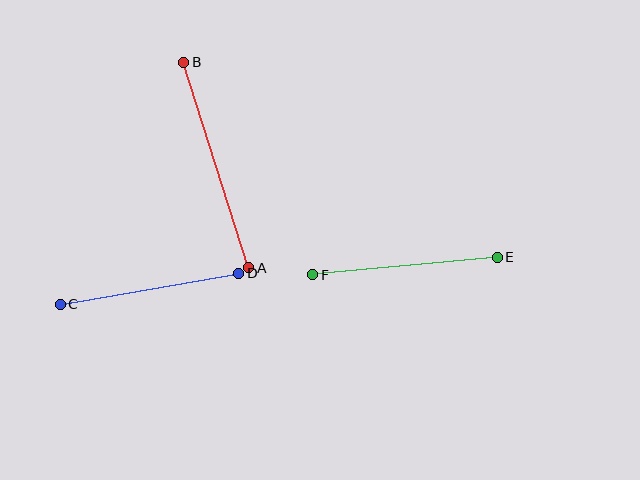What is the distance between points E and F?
The distance is approximately 185 pixels.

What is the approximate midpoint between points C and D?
The midpoint is at approximately (149, 289) pixels.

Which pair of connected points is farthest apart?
Points A and B are farthest apart.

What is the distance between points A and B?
The distance is approximately 216 pixels.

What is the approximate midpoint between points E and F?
The midpoint is at approximately (405, 266) pixels.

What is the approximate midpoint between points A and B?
The midpoint is at approximately (216, 165) pixels.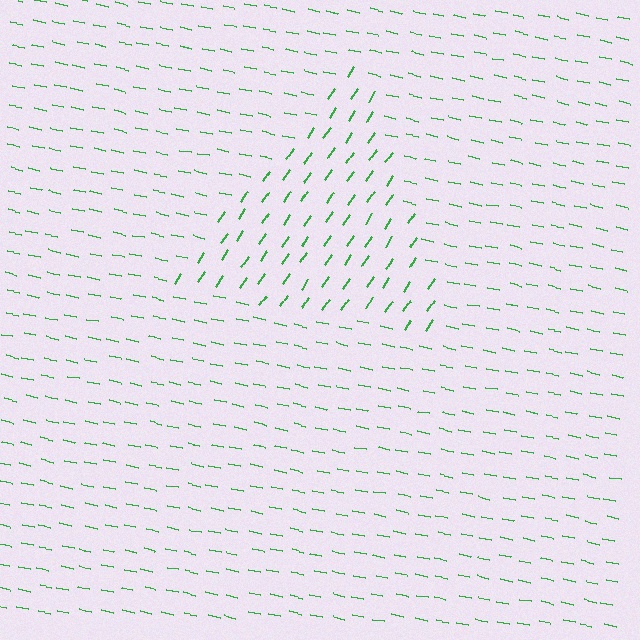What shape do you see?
I see a triangle.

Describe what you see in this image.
The image is filled with small green line segments. A triangle region in the image has lines oriented differently from the surrounding lines, creating a visible texture boundary.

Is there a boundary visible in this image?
Yes, there is a texture boundary formed by a change in line orientation.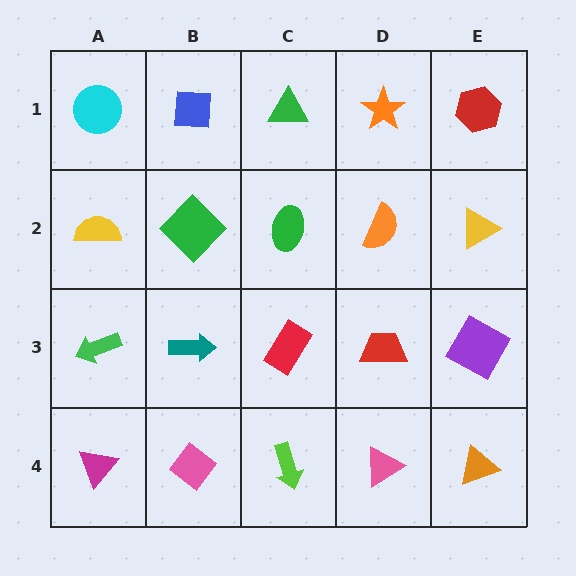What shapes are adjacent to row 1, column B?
A green diamond (row 2, column B), a cyan circle (row 1, column A), a green triangle (row 1, column C).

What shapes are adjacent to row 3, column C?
A green ellipse (row 2, column C), a lime arrow (row 4, column C), a teal arrow (row 3, column B), a red trapezoid (row 3, column D).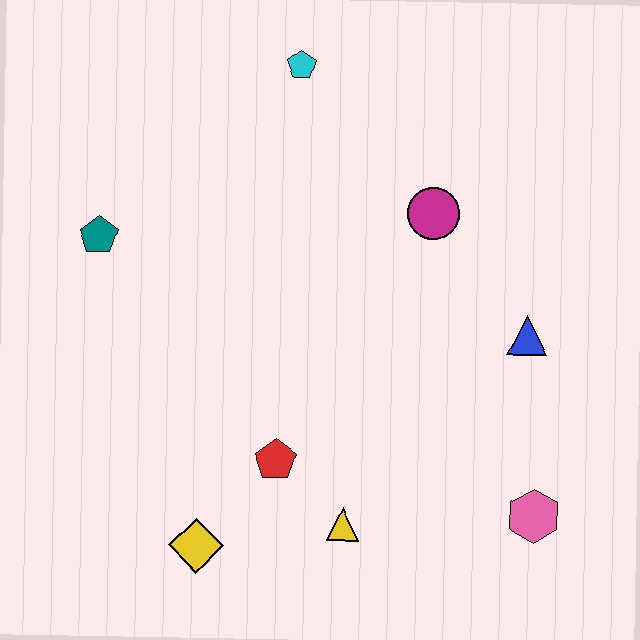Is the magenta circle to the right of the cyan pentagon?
Yes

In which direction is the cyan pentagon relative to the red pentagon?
The cyan pentagon is above the red pentagon.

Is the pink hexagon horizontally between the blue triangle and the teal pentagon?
No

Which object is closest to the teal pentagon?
The cyan pentagon is closest to the teal pentagon.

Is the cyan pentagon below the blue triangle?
No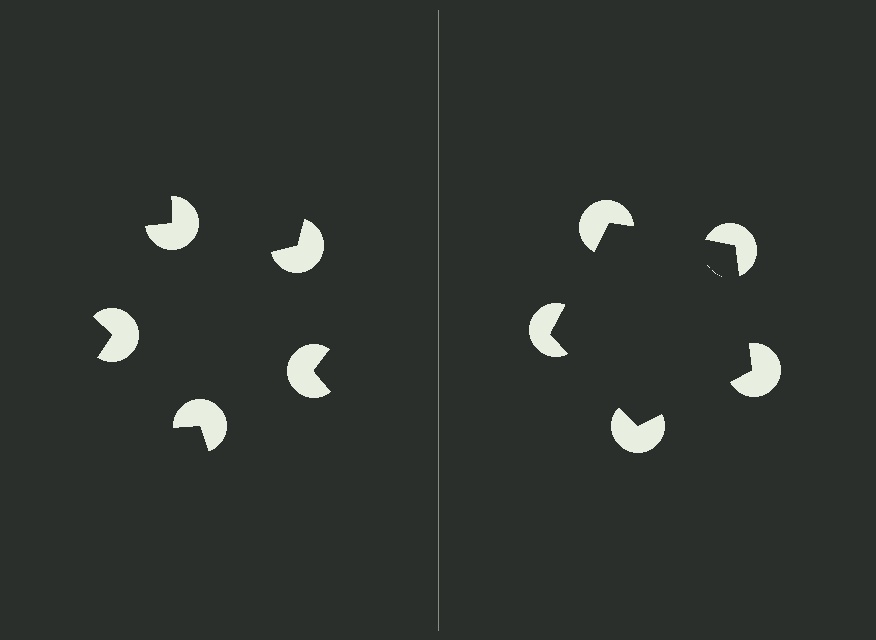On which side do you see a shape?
An illusory pentagon appears on the right side. On the left side the wedge cuts are rotated, so no coherent shape forms.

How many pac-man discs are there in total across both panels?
10 — 5 on each side.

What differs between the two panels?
The pac-man discs are positioned identically on both sides; only the wedge orientations differ. On the right they align to a pentagon; on the left they are misaligned.